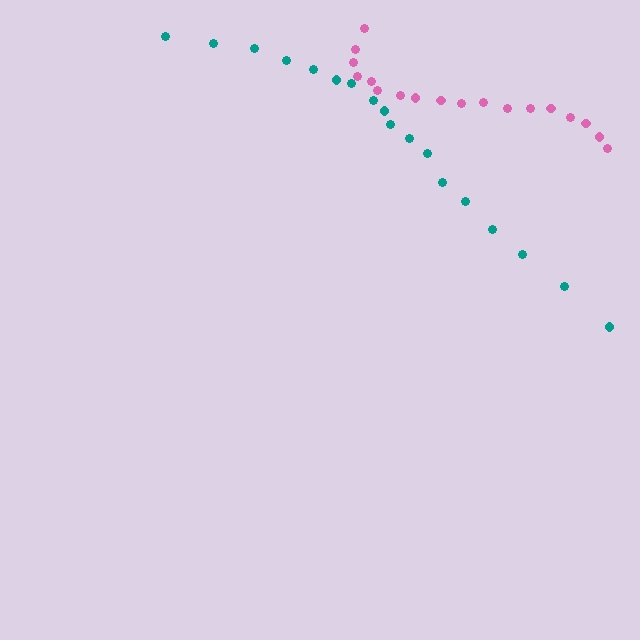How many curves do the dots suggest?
There are 2 distinct paths.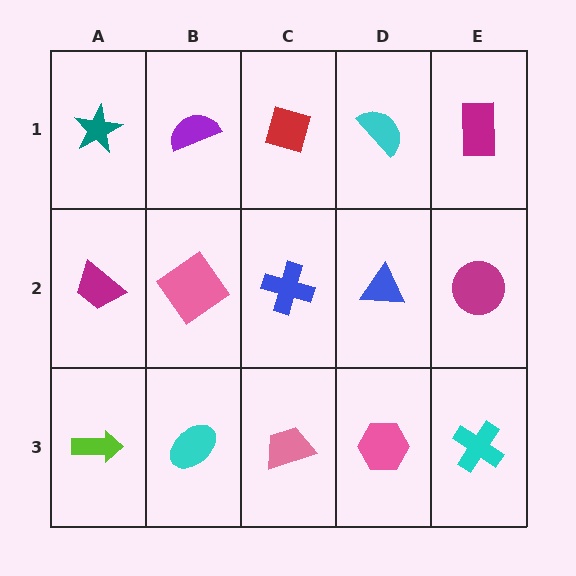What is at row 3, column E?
A cyan cross.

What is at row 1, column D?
A cyan semicircle.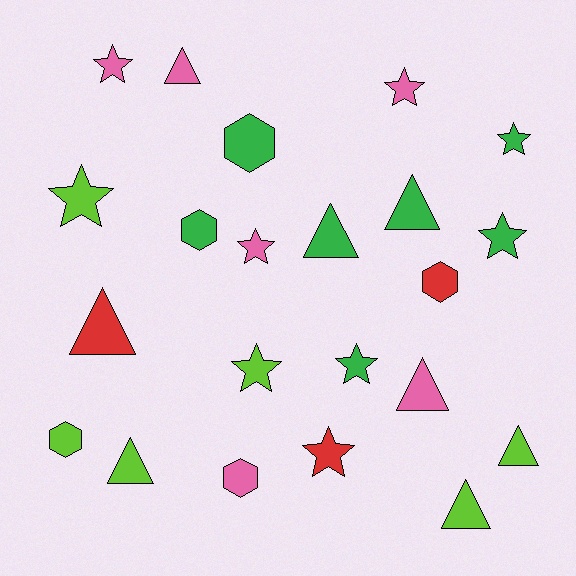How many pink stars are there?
There are 3 pink stars.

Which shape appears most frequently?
Star, with 9 objects.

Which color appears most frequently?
Green, with 7 objects.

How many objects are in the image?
There are 22 objects.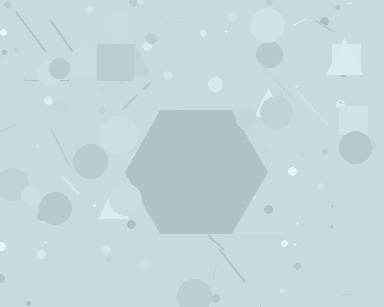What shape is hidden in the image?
A hexagon is hidden in the image.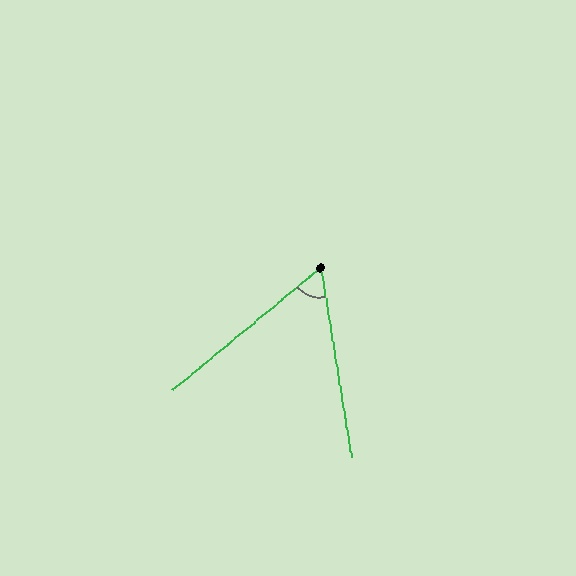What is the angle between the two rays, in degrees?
Approximately 60 degrees.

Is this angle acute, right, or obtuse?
It is acute.